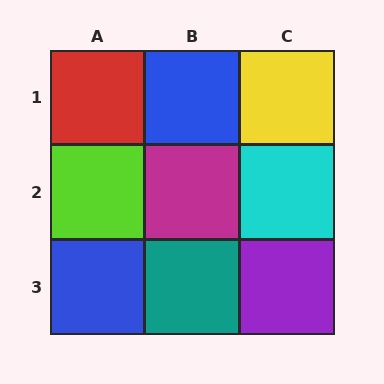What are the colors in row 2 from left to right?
Lime, magenta, cyan.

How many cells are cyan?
1 cell is cyan.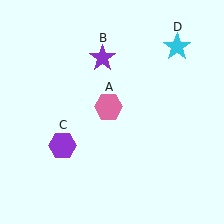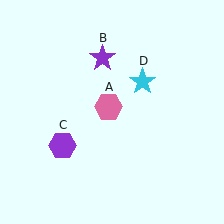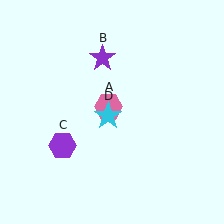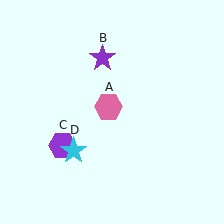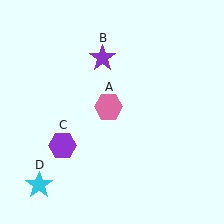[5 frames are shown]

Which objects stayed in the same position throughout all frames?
Pink hexagon (object A) and purple star (object B) and purple hexagon (object C) remained stationary.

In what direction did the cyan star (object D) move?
The cyan star (object D) moved down and to the left.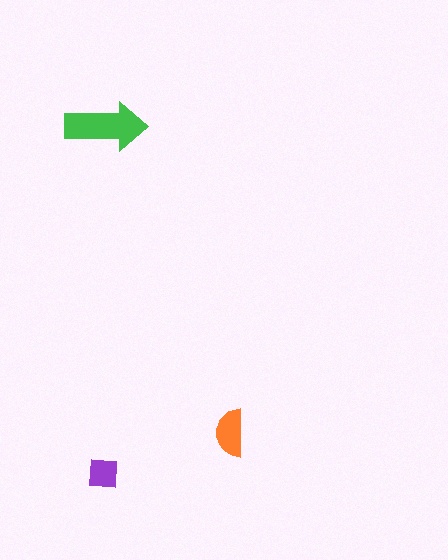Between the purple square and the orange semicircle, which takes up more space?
The orange semicircle.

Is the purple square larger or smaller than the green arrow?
Smaller.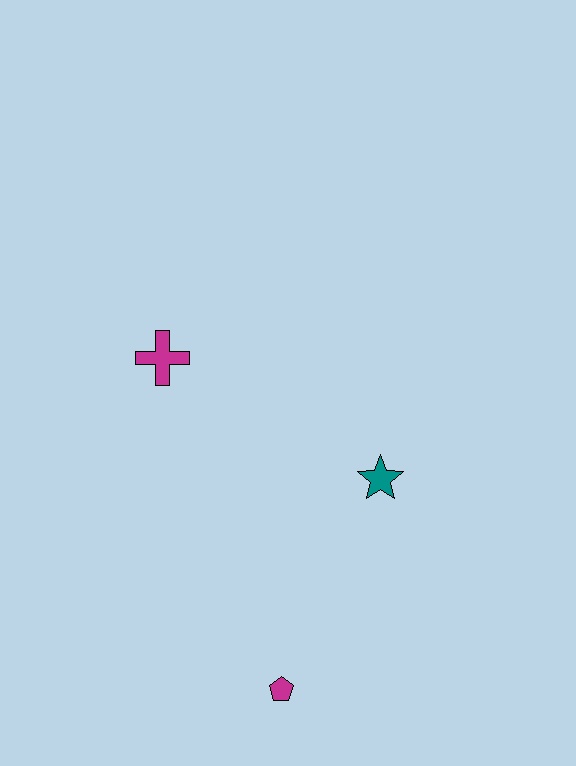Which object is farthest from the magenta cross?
The magenta pentagon is farthest from the magenta cross.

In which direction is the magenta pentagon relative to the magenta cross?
The magenta pentagon is below the magenta cross.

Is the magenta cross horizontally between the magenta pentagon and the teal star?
No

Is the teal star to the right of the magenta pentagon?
Yes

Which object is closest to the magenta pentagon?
The teal star is closest to the magenta pentagon.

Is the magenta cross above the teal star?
Yes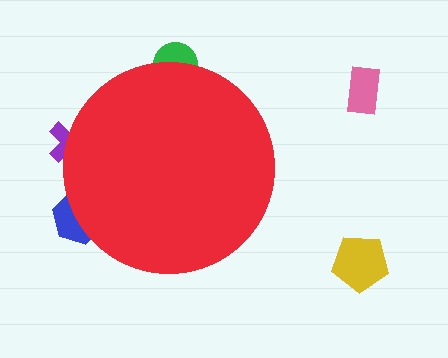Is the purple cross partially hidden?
Yes, the purple cross is partially hidden behind the red circle.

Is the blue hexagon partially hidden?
Yes, the blue hexagon is partially hidden behind the red circle.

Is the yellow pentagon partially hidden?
No, the yellow pentagon is fully visible.